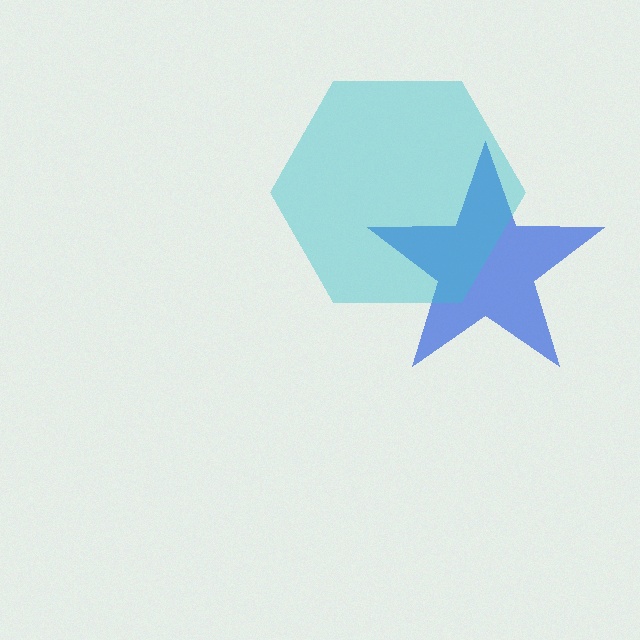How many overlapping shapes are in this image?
There are 2 overlapping shapes in the image.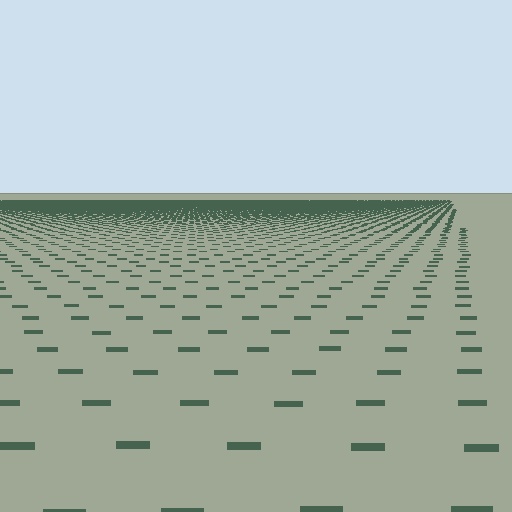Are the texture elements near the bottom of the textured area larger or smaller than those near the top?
Larger. Near the bottom, elements are closer to the viewer and appear at a bigger on-screen size.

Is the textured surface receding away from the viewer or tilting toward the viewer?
The surface is receding away from the viewer. Texture elements get smaller and denser toward the top.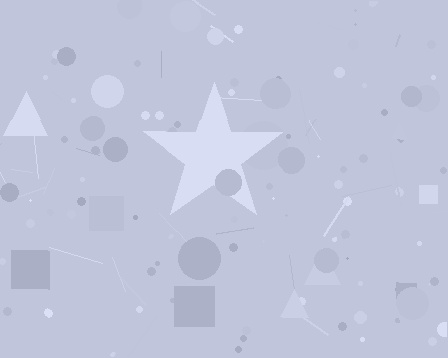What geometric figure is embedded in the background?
A star is embedded in the background.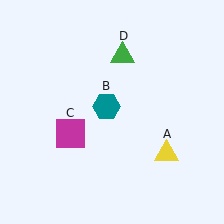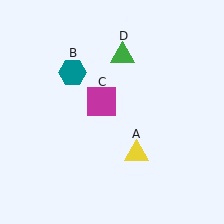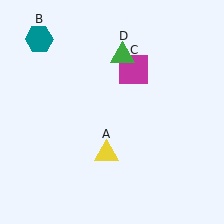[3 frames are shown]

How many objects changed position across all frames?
3 objects changed position: yellow triangle (object A), teal hexagon (object B), magenta square (object C).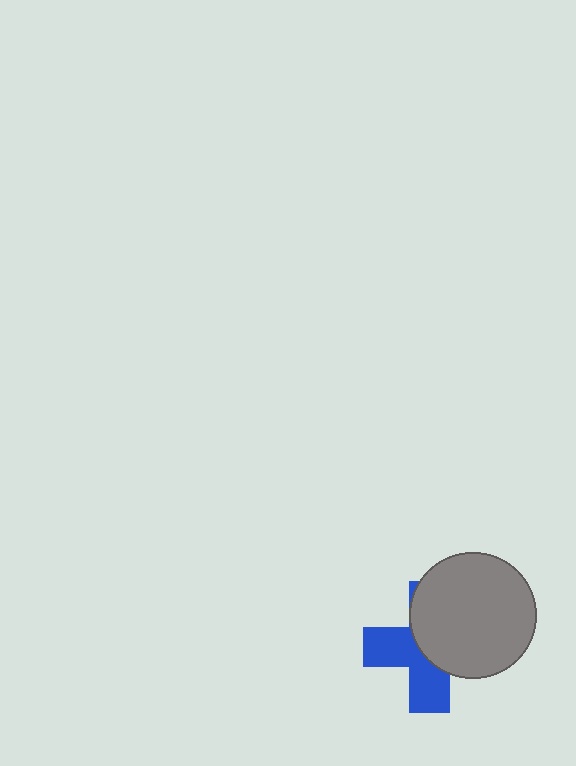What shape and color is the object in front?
The object in front is a gray circle.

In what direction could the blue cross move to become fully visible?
The blue cross could move toward the lower-left. That would shift it out from behind the gray circle entirely.